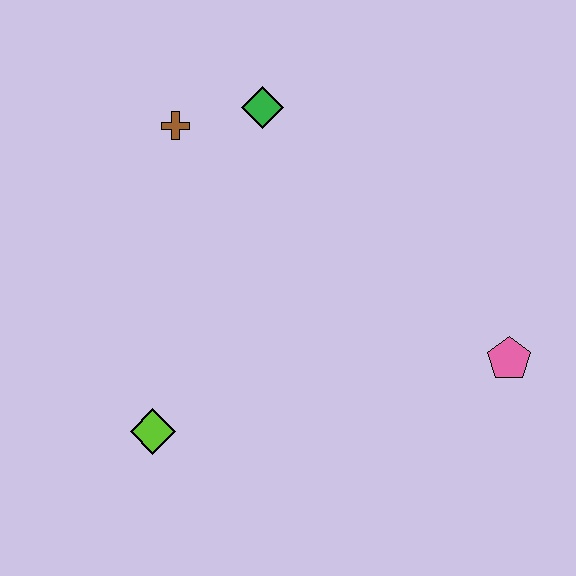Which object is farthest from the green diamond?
The pink pentagon is farthest from the green diamond.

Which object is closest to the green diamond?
The brown cross is closest to the green diamond.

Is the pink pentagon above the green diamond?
No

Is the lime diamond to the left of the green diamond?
Yes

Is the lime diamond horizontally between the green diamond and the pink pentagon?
No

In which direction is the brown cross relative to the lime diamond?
The brown cross is above the lime diamond.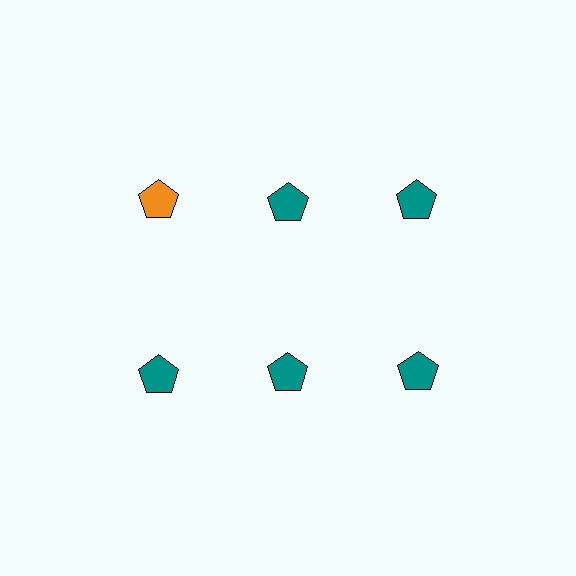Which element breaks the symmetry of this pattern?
The orange pentagon in the top row, leftmost column breaks the symmetry. All other shapes are teal pentagons.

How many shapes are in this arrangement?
There are 6 shapes arranged in a grid pattern.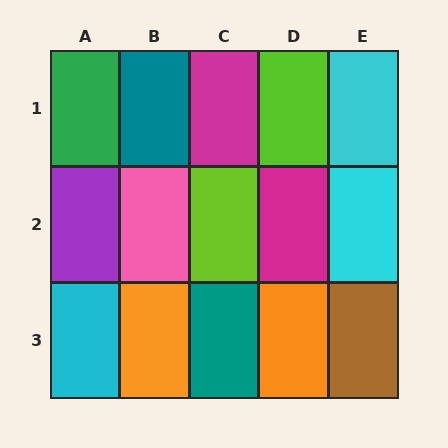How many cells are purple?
1 cell is purple.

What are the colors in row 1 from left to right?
Green, teal, magenta, lime, cyan.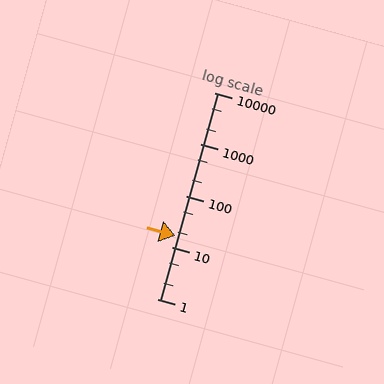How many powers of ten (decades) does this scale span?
The scale spans 4 decades, from 1 to 10000.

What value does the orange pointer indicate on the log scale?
The pointer indicates approximately 17.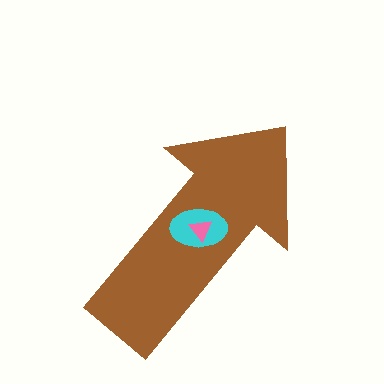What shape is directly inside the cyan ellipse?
The pink triangle.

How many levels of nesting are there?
3.